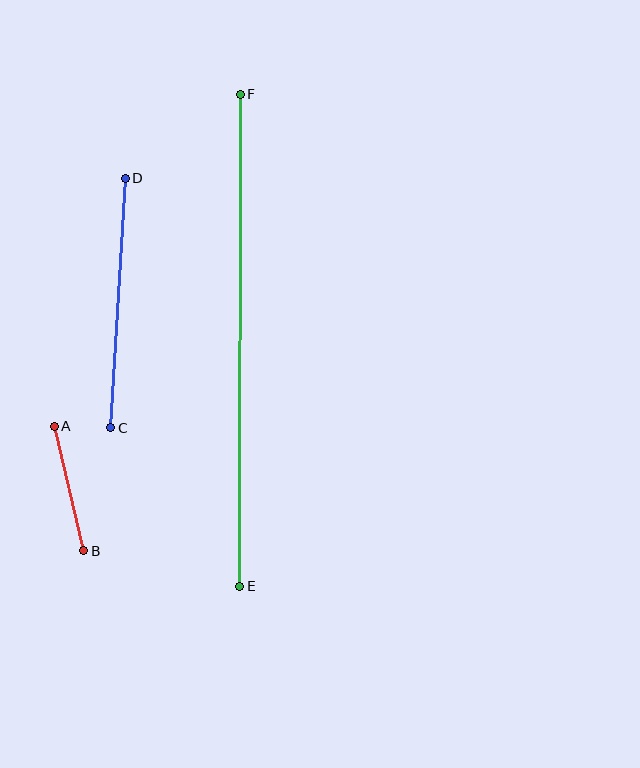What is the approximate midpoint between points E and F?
The midpoint is at approximately (240, 340) pixels.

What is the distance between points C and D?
The distance is approximately 250 pixels.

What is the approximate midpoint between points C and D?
The midpoint is at approximately (118, 303) pixels.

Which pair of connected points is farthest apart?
Points E and F are farthest apart.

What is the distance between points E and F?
The distance is approximately 492 pixels.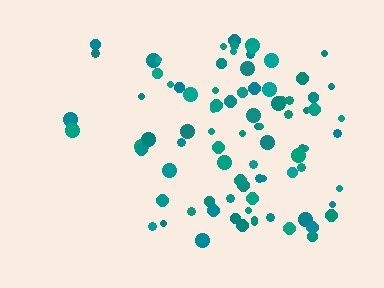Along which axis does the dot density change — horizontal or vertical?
Horizontal.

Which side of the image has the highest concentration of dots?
The right.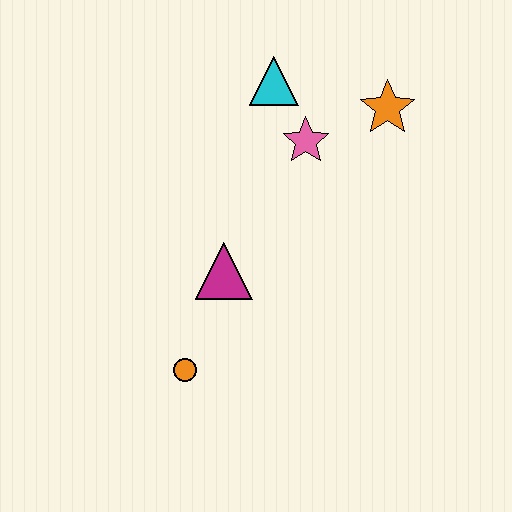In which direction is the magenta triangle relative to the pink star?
The magenta triangle is below the pink star.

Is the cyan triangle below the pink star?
No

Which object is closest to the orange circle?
The magenta triangle is closest to the orange circle.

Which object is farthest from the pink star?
The orange circle is farthest from the pink star.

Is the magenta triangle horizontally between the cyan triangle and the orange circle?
Yes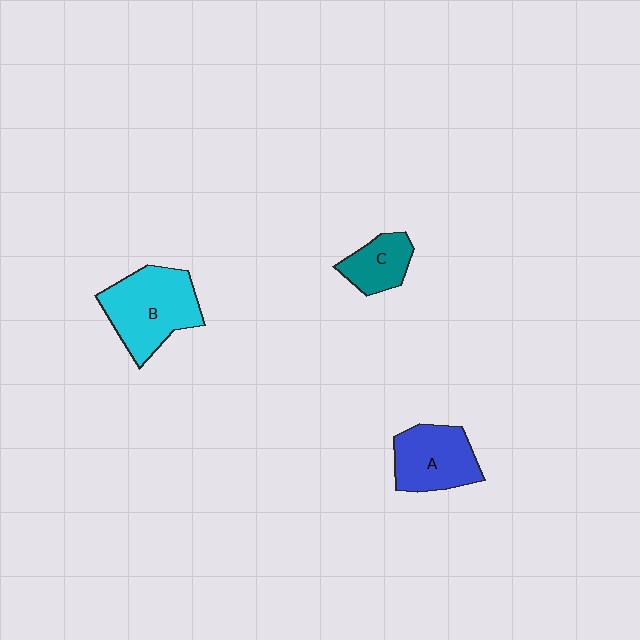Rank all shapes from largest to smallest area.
From largest to smallest: B (cyan), A (blue), C (teal).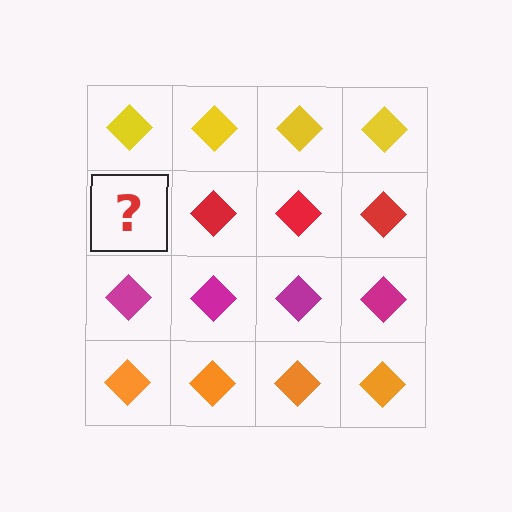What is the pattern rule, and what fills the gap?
The rule is that each row has a consistent color. The gap should be filled with a red diamond.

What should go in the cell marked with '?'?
The missing cell should contain a red diamond.